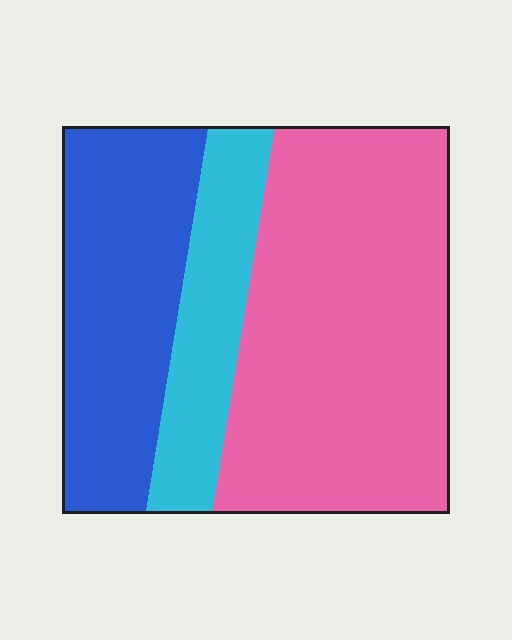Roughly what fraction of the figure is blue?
Blue takes up about one third (1/3) of the figure.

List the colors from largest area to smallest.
From largest to smallest: pink, blue, cyan.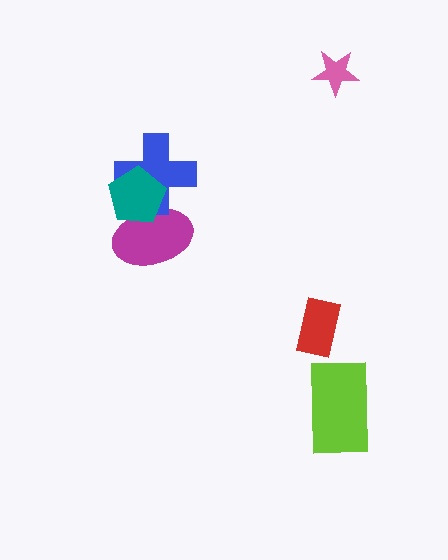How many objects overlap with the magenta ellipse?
2 objects overlap with the magenta ellipse.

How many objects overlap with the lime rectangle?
0 objects overlap with the lime rectangle.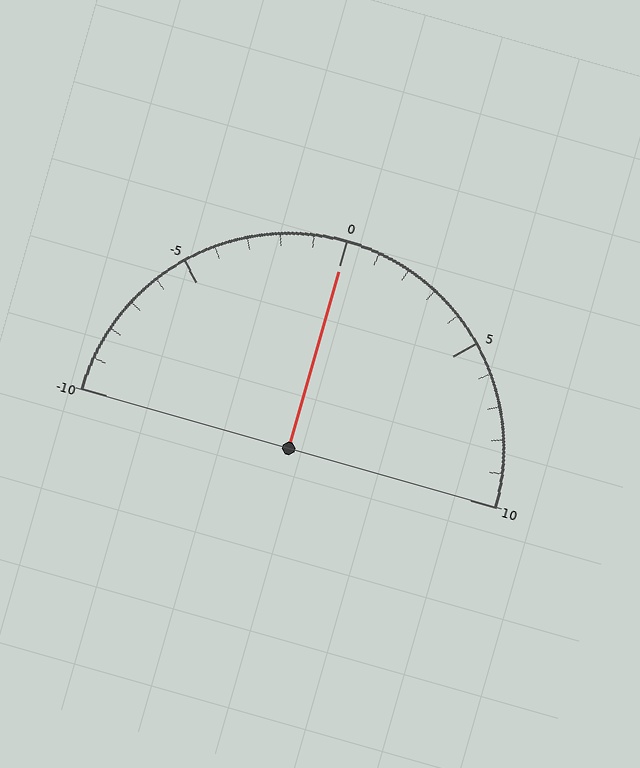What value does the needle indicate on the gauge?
The needle indicates approximately 0.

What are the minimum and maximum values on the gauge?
The gauge ranges from -10 to 10.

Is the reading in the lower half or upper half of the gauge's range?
The reading is in the upper half of the range (-10 to 10).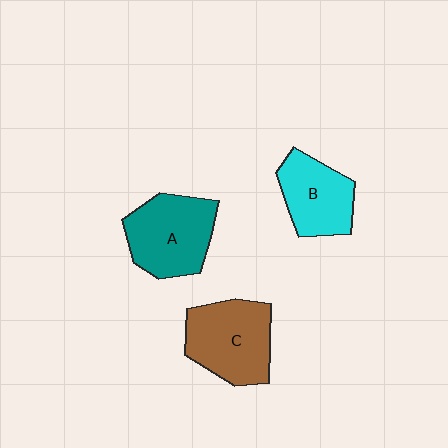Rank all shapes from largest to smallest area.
From largest to smallest: C (brown), A (teal), B (cyan).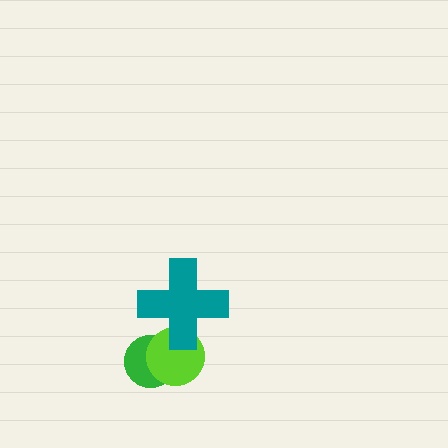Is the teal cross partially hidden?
No, no other shape covers it.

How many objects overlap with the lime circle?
2 objects overlap with the lime circle.